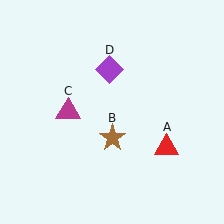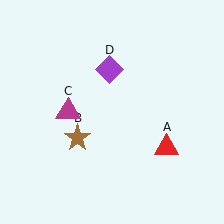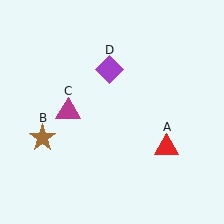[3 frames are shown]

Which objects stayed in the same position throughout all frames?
Red triangle (object A) and magenta triangle (object C) and purple diamond (object D) remained stationary.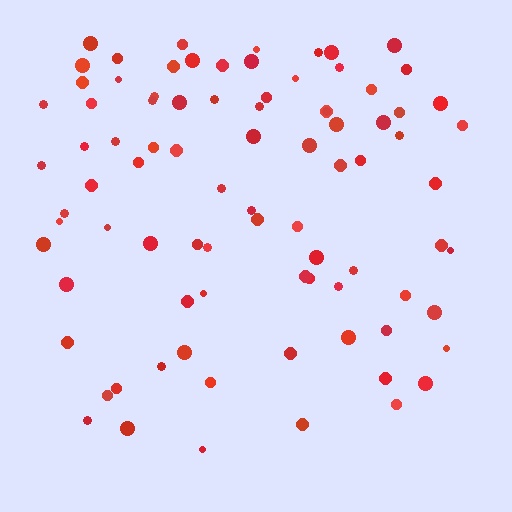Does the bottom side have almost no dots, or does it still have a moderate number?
Still a moderate number, just noticeably fewer than the top.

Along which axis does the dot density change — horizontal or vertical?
Vertical.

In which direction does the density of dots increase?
From bottom to top, with the top side densest.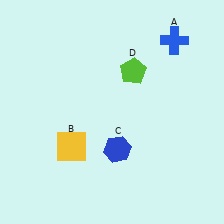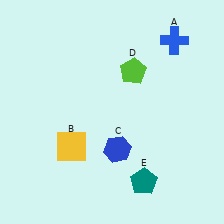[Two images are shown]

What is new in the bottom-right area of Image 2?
A teal pentagon (E) was added in the bottom-right area of Image 2.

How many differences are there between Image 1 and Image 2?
There is 1 difference between the two images.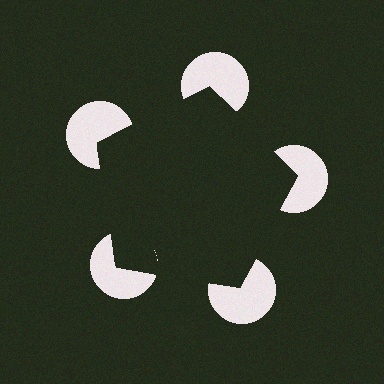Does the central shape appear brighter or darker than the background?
It typically appears slightly darker than the background, even though no actual brightness change is drawn.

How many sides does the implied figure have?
5 sides.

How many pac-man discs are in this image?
There are 5 — one at each vertex of the illusory pentagon.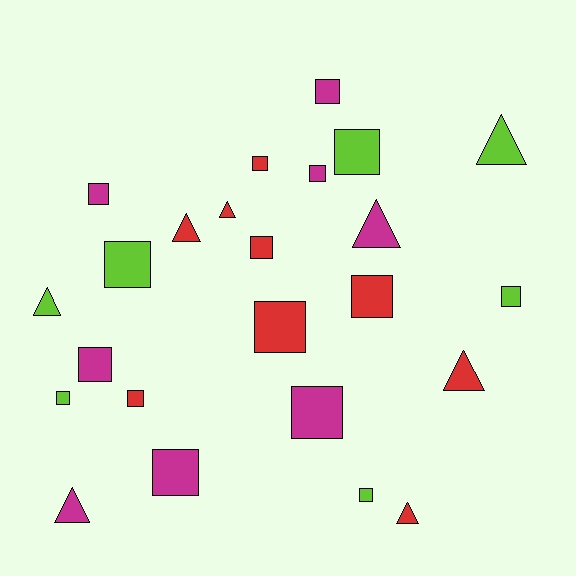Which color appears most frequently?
Red, with 9 objects.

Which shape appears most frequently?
Square, with 16 objects.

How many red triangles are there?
There are 4 red triangles.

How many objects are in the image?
There are 24 objects.